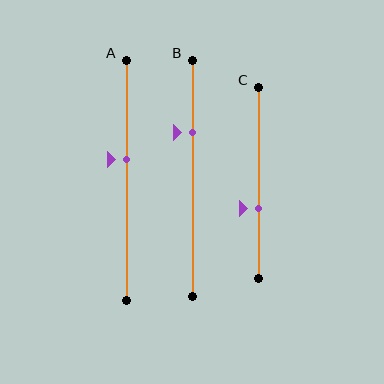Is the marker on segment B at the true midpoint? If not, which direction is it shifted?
No, the marker on segment B is shifted upward by about 19% of the segment length.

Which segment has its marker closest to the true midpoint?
Segment A has its marker closest to the true midpoint.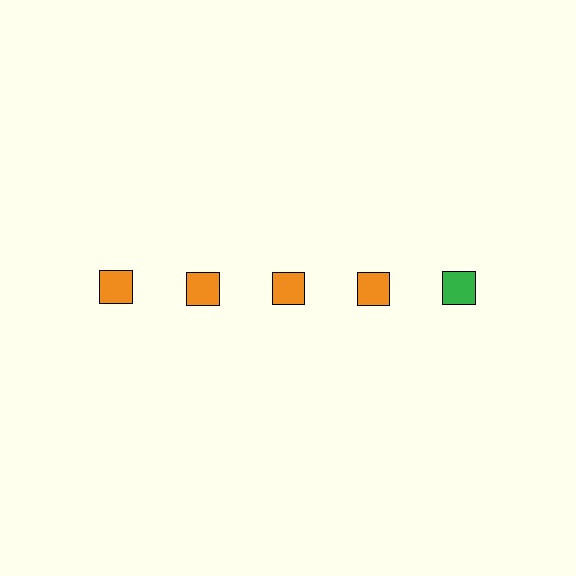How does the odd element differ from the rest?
It has a different color: green instead of orange.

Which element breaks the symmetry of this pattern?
The green square in the top row, rightmost column breaks the symmetry. All other shapes are orange squares.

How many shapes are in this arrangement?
There are 5 shapes arranged in a grid pattern.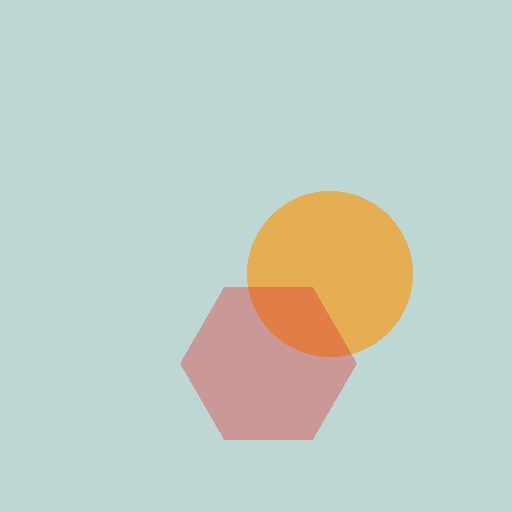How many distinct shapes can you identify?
There are 2 distinct shapes: an orange circle, a red hexagon.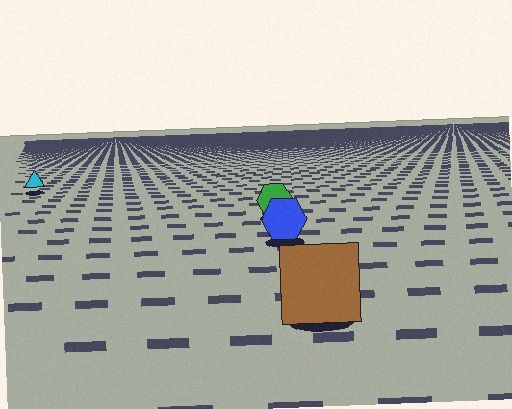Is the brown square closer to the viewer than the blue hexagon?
Yes. The brown square is closer — you can tell from the texture gradient: the ground texture is coarser near it.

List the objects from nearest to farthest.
From nearest to farthest: the brown square, the blue hexagon, the green hexagon, the cyan triangle.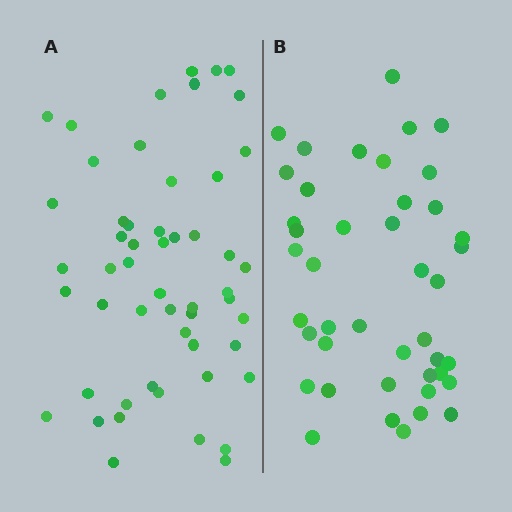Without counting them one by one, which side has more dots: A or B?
Region A (the left region) has more dots.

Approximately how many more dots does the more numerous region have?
Region A has roughly 10 or so more dots than region B.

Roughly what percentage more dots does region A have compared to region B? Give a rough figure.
About 25% more.